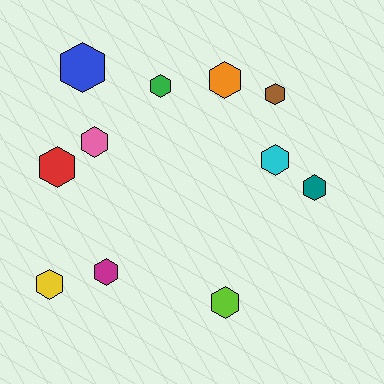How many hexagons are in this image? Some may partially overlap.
There are 11 hexagons.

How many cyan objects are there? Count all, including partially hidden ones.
There is 1 cyan object.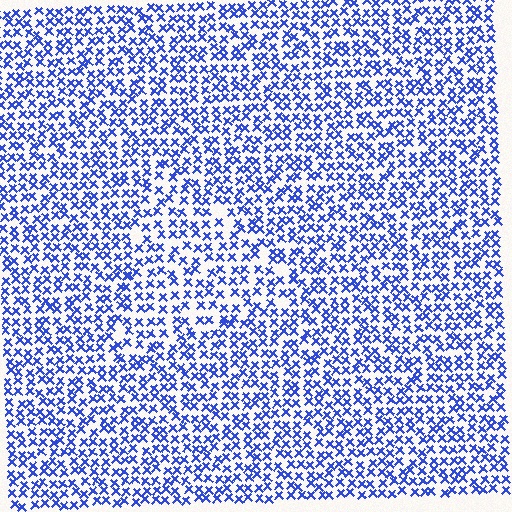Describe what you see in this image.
The image contains small blue elements arranged at two different densities. A triangle-shaped region is visible where the elements are less densely packed than the surrounding area.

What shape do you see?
I see a triangle.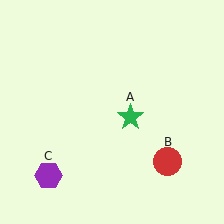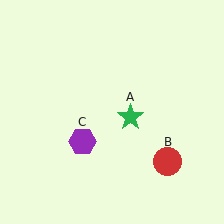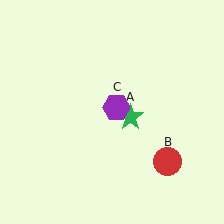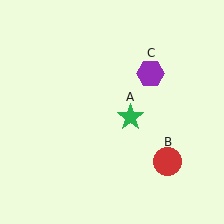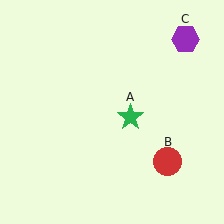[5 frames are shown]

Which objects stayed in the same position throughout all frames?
Green star (object A) and red circle (object B) remained stationary.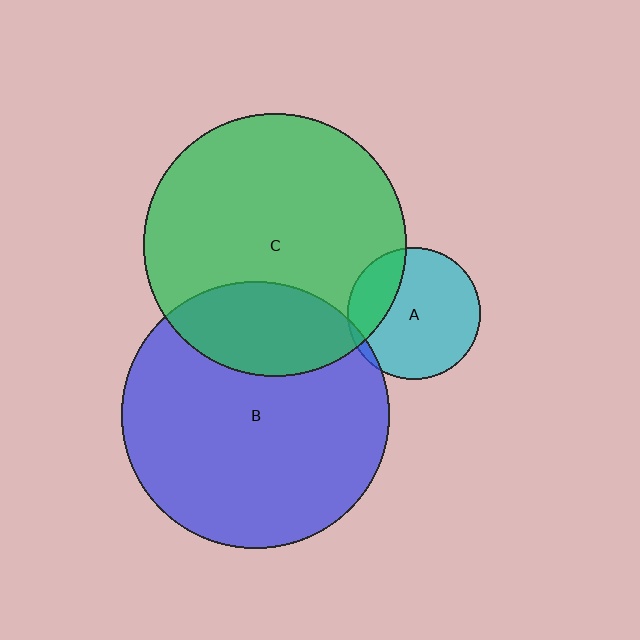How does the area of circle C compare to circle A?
Approximately 4.0 times.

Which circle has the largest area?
Circle B (blue).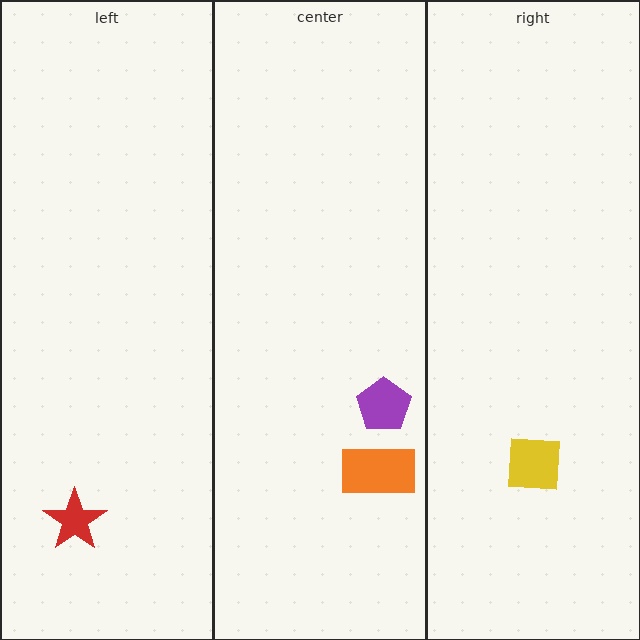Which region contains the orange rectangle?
The center region.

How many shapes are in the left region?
1.